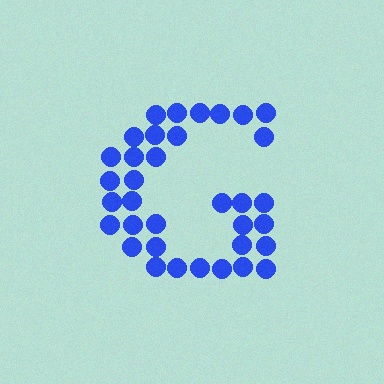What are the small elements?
The small elements are circles.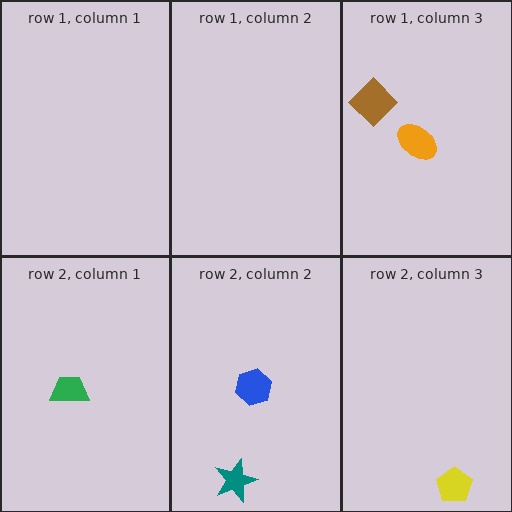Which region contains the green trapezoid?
The row 2, column 1 region.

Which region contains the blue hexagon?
The row 2, column 2 region.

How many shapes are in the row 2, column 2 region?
2.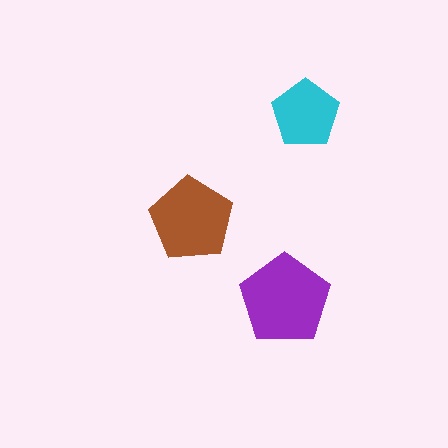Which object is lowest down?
The purple pentagon is bottommost.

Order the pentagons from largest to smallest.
the purple one, the brown one, the cyan one.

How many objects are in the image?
There are 3 objects in the image.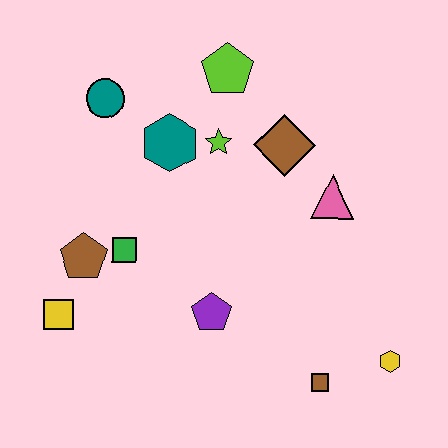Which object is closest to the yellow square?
The brown pentagon is closest to the yellow square.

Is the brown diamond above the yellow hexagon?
Yes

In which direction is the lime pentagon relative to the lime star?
The lime pentagon is above the lime star.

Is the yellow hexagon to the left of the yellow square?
No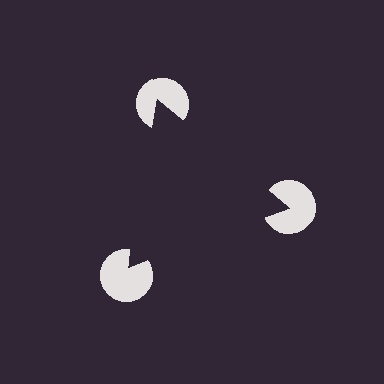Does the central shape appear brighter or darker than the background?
It typically appears slightly darker than the background, even though no actual brightness change is drawn.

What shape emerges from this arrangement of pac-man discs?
An illusory triangle — its edges are inferred from the aligned wedge cuts in the pac-man discs, not physically drawn.